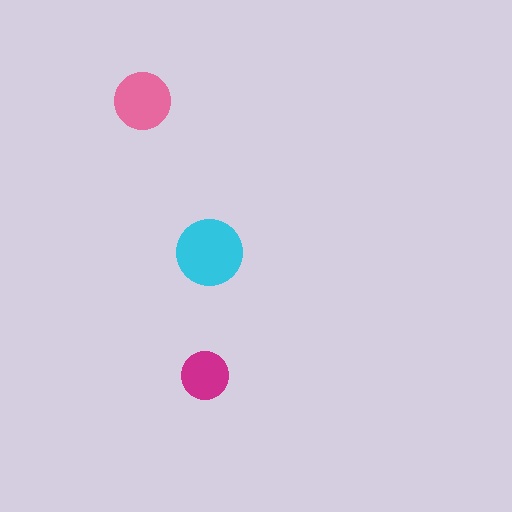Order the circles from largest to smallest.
the cyan one, the pink one, the magenta one.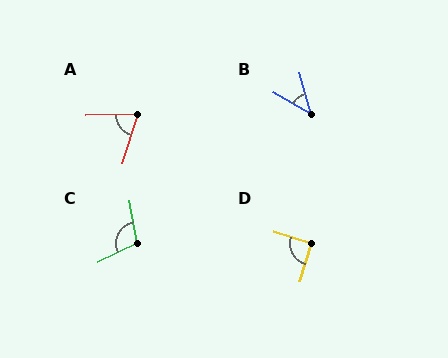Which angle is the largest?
C, at approximately 105 degrees.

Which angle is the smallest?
B, at approximately 45 degrees.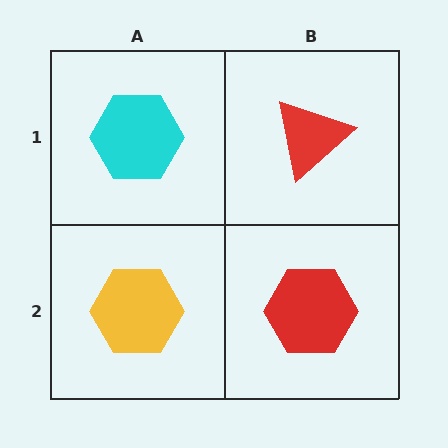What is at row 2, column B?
A red hexagon.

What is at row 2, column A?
A yellow hexagon.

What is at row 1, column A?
A cyan hexagon.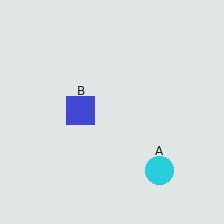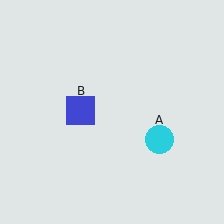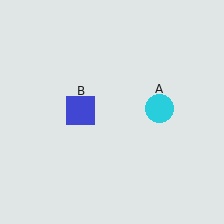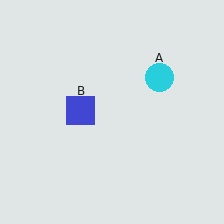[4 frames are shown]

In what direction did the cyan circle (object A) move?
The cyan circle (object A) moved up.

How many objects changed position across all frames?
1 object changed position: cyan circle (object A).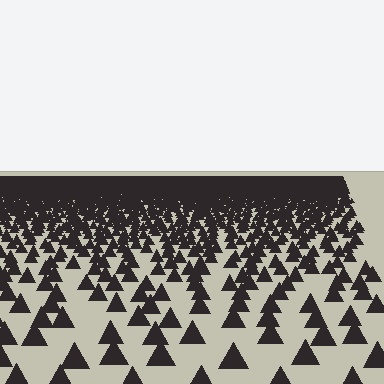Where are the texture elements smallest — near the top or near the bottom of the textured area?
Near the top.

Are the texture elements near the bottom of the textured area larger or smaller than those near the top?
Larger. Near the bottom, elements are closer to the viewer and appear at a bigger on-screen size.